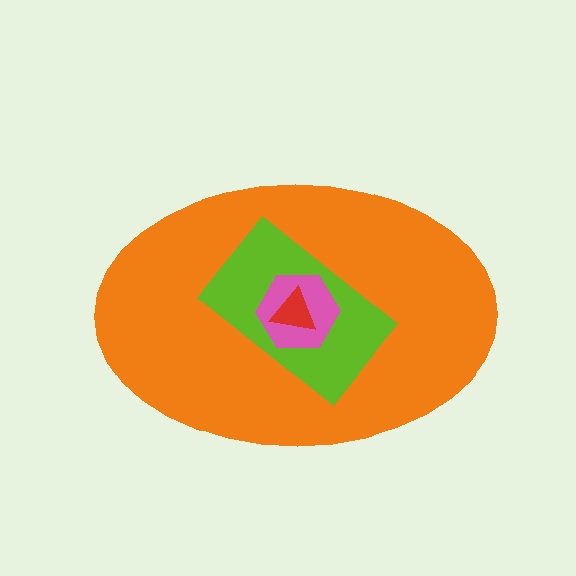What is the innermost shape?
The red triangle.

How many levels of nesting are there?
4.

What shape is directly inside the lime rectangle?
The pink hexagon.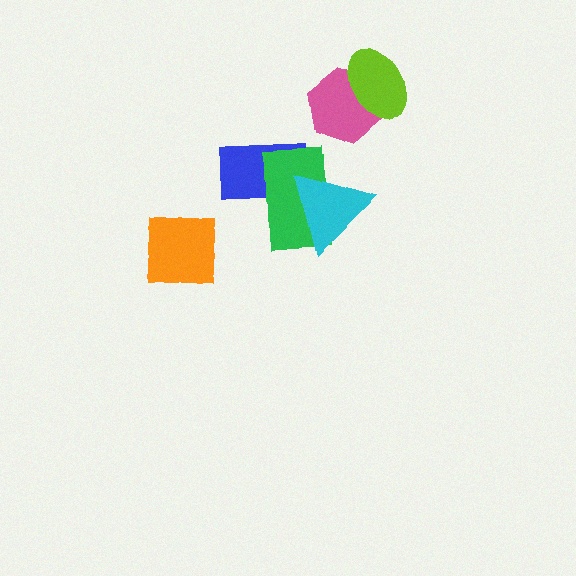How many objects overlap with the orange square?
0 objects overlap with the orange square.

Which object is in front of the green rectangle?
The cyan triangle is in front of the green rectangle.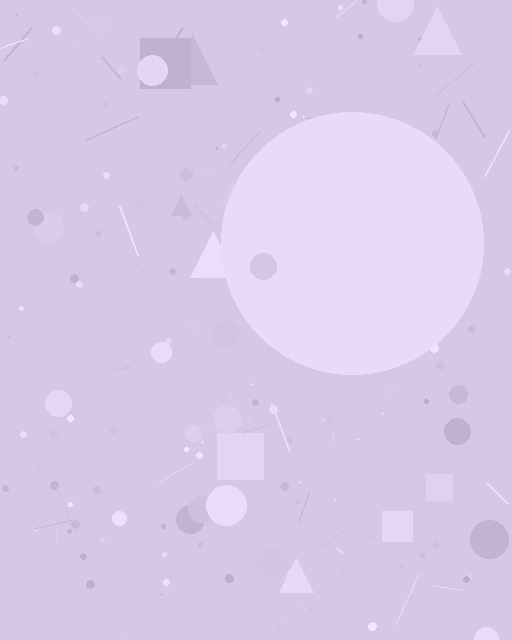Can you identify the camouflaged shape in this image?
The camouflaged shape is a circle.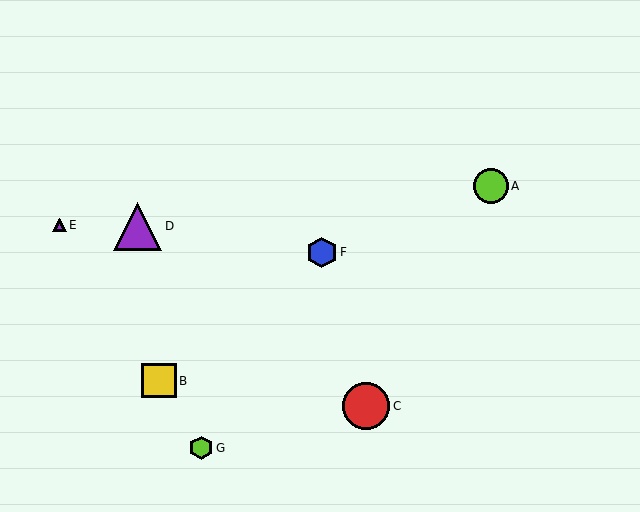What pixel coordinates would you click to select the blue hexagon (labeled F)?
Click at (322, 252) to select the blue hexagon F.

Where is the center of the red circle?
The center of the red circle is at (366, 406).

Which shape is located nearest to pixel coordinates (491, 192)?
The lime circle (labeled A) at (491, 186) is nearest to that location.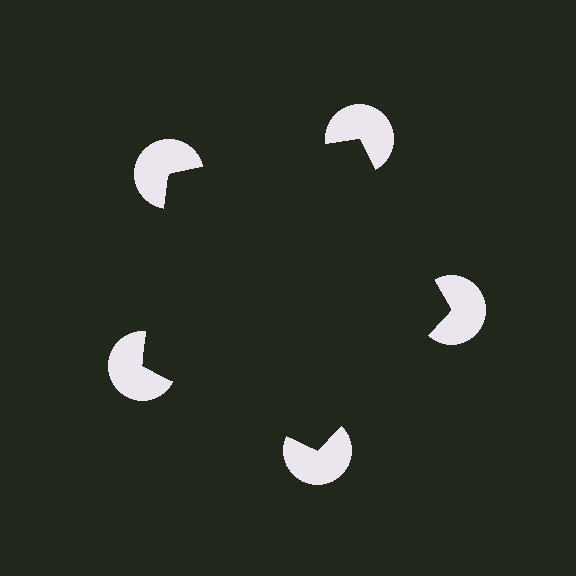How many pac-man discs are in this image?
There are 5 — one at each vertex of the illusory pentagon.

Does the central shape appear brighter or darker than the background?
It typically appears slightly darker than the background, even though no actual brightness change is drawn.